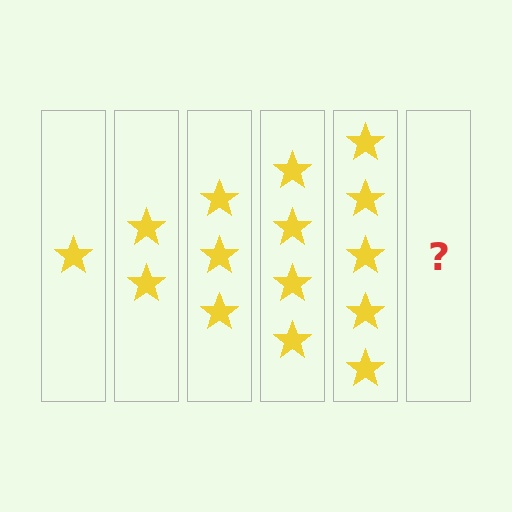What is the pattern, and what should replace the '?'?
The pattern is that each step adds one more star. The '?' should be 6 stars.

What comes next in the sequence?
The next element should be 6 stars.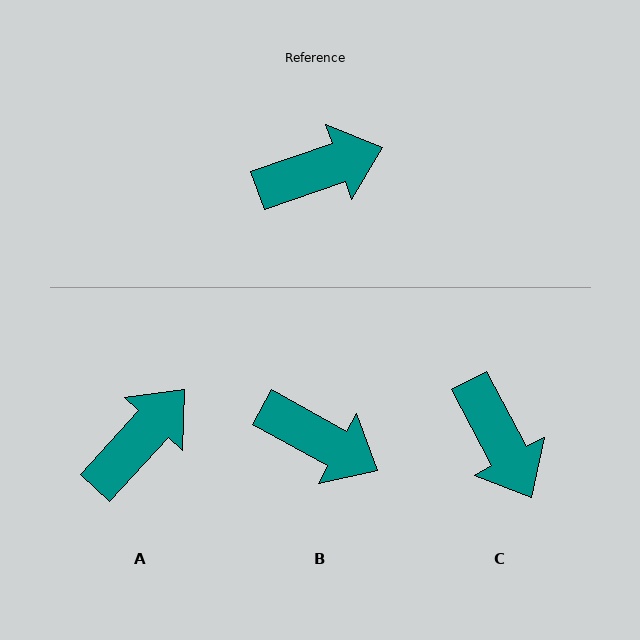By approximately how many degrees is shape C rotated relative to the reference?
Approximately 81 degrees clockwise.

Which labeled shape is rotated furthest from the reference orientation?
C, about 81 degrees away.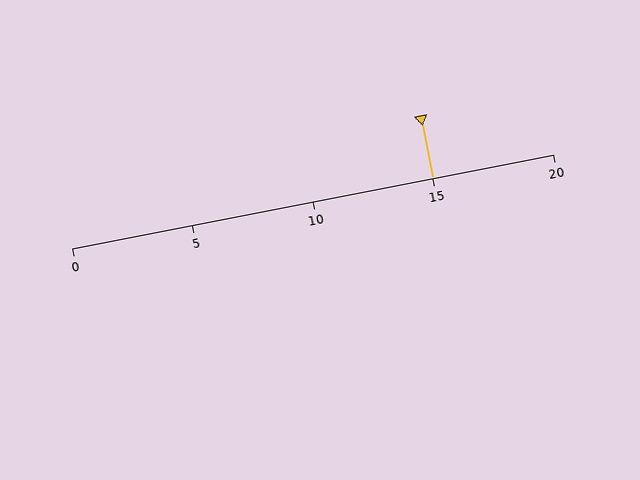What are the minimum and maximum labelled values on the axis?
The axis runs from 0 to 20.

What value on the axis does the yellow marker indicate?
The marker indicates approximately 15.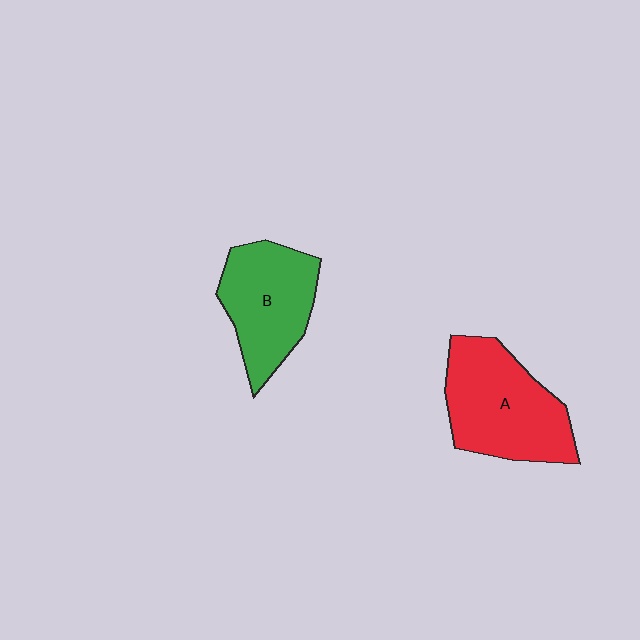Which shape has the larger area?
Shape A (red).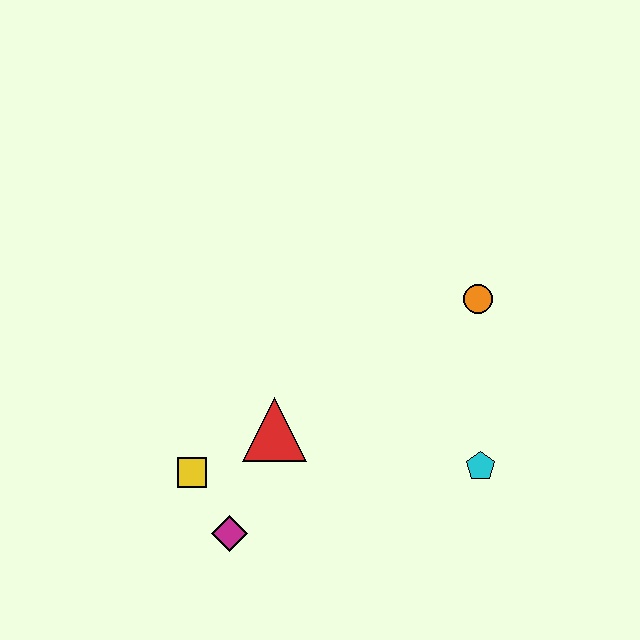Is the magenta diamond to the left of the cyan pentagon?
Yes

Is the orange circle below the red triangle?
No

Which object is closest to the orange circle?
The cyan pentagon is closest to the orange circle.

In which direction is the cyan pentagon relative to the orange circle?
The cyan pentagon is below the orange circle.